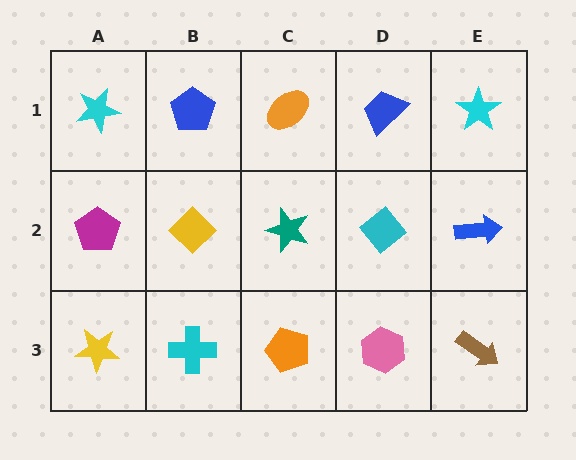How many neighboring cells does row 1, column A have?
2.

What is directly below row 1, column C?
A teal star.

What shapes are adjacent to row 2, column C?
An orange ellipse (row 1, column C), an orange pentagon (row 3, column C), a yellow diamond (row 2, column B), a cyan diamond (row 2, column D).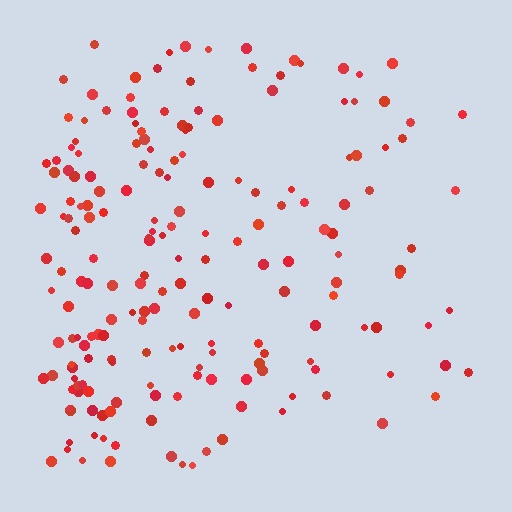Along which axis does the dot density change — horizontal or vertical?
Horizontal.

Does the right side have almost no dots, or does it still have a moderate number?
Still a moderate number, just noticeably fewer than the left.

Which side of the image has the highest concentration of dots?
The left.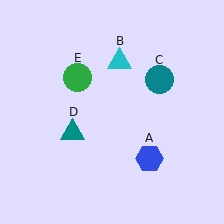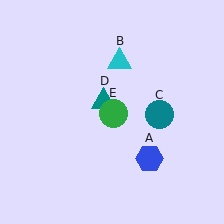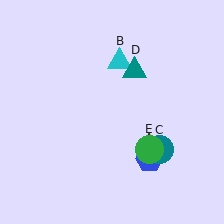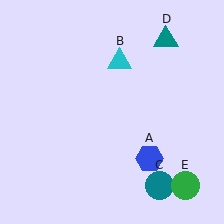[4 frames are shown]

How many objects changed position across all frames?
3 objects changed position: teal circle (object C), teal triangle (object D), green circle (object E).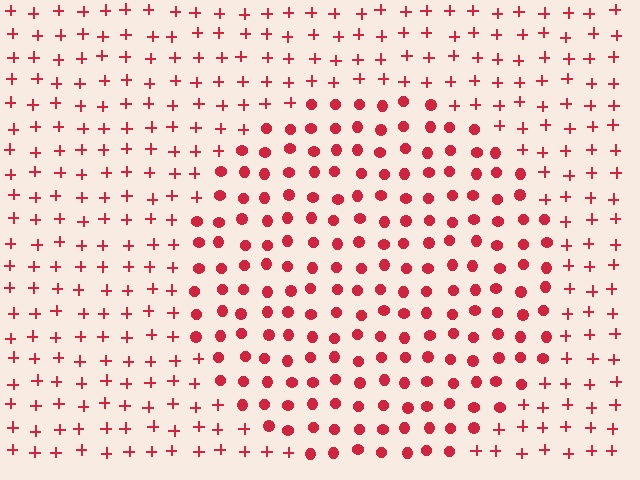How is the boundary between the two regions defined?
The boundary is defined by a change in element shape: circles inside vs. plus signs outside. All elements share the same color and spacing.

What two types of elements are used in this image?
The image uses circles inside the circle region and plus signs outside it.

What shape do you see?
I see a circle.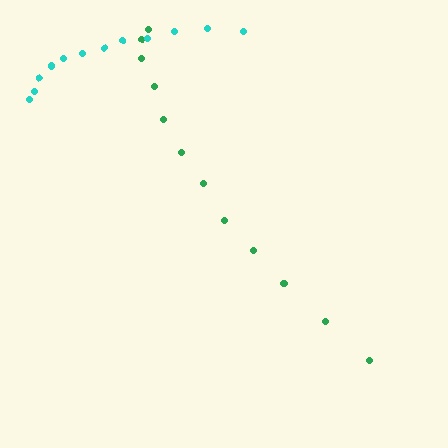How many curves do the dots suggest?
There are 2 distinct paths.